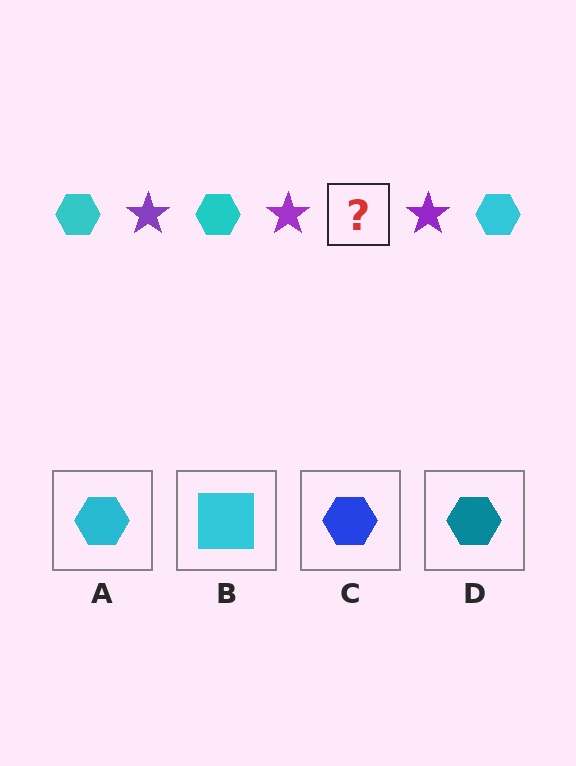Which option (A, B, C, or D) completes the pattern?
A.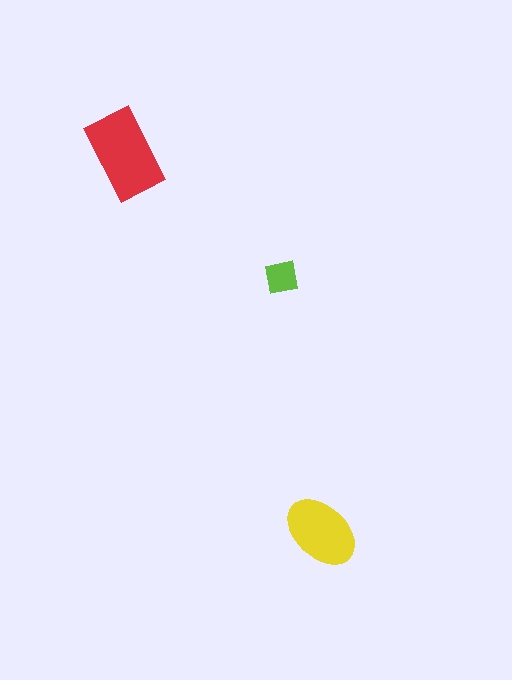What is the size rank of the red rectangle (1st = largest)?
1st.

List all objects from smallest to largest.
The lime square, the yellow ellipse, the red rectangle.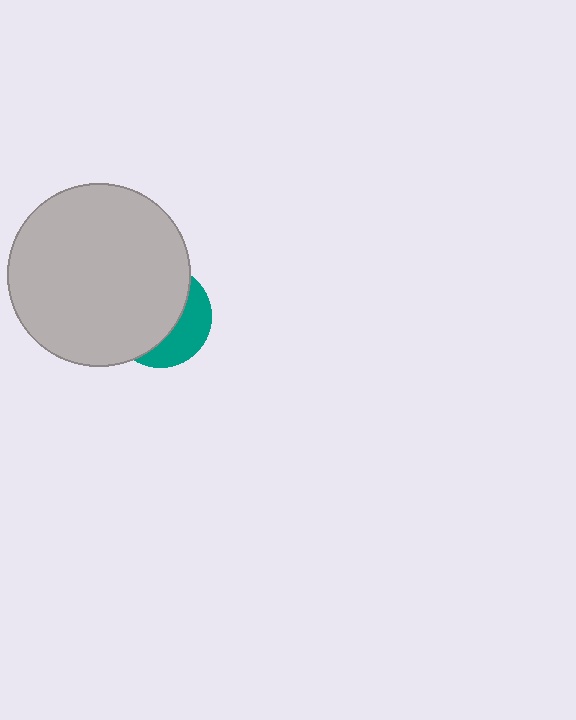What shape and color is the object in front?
The object in front is a light gray circle.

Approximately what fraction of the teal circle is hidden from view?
Roughly 66% of the teal circle is hidden behind the light gray circle.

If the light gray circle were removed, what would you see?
You would see the complete teal circle.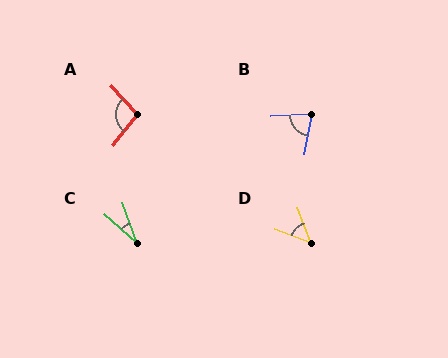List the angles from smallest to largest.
C (29°), D (49°), B (77°), A (100°).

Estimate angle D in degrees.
Approximately 49 degrees.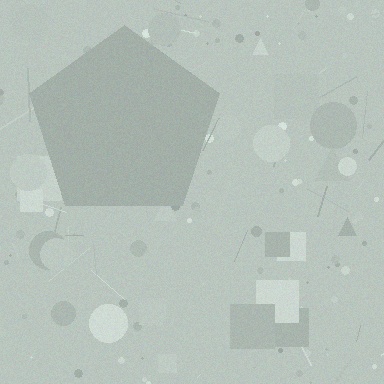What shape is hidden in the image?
A pentagon is hidden in the image.